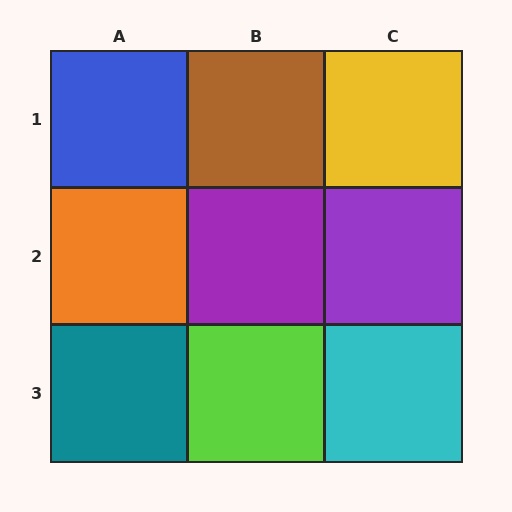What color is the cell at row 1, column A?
Blue.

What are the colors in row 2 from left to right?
Orange, purple, purple.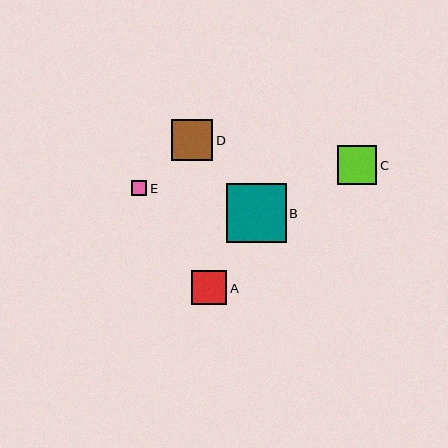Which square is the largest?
Square B is the largest with a size of approximately 59 pixels.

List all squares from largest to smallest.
From largest to smallest: B, D, C, A, E.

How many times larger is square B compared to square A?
Square B is approximately 1.7 times the size of square A.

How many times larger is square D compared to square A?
Square D is approximately 1.2 times the size of square A.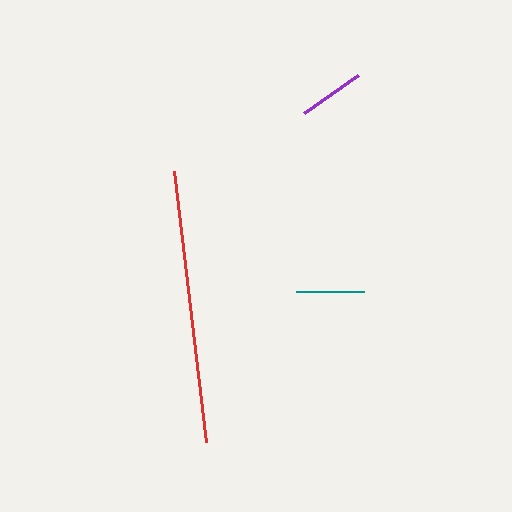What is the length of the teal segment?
The teal segment is approximately 68 pixels long.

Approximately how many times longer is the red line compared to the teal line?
The red line is approximately 4.0 times the length of the teal line.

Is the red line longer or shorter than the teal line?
The red line is longer than the teal line.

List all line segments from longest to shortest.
From longest to shortest: red, teal, purple.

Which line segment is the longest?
The red line is the longest at approximately 273 pixels.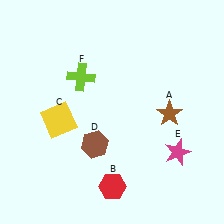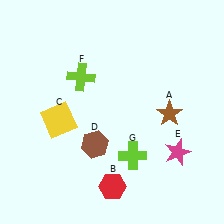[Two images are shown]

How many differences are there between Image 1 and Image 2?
There is 1 difference between the two images.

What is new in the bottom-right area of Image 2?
A lime cross (G) was added in the bottom-right area of Image 2.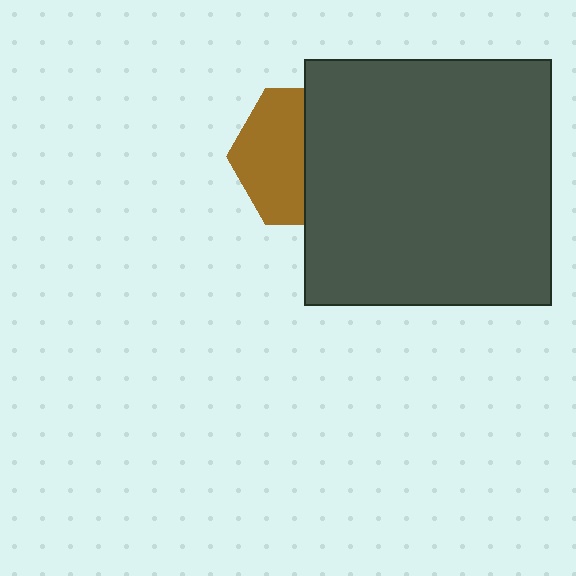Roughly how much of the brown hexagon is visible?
About half of it is visible (roughly 49%).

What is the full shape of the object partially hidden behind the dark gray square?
The partially hidden object is a brown hexagon.